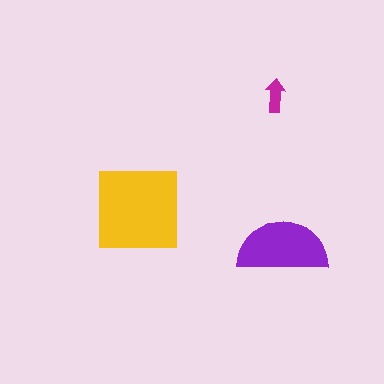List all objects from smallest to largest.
The magenta arrow, the purple semicircle, the yellow square.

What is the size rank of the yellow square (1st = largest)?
1st.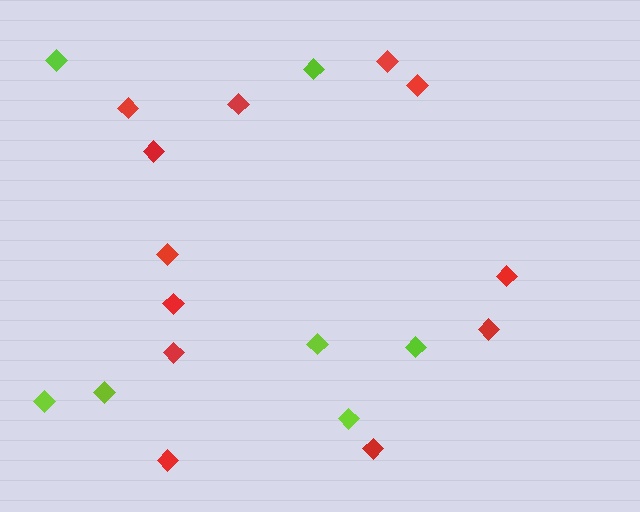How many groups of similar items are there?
There are 2 groups: one group of red diamonds (12) and one group of lime diamonds (7).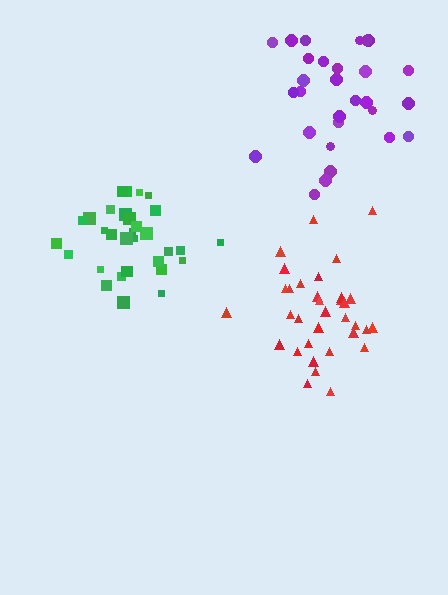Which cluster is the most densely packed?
Green.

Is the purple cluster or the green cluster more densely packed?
Green.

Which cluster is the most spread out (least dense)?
Purple.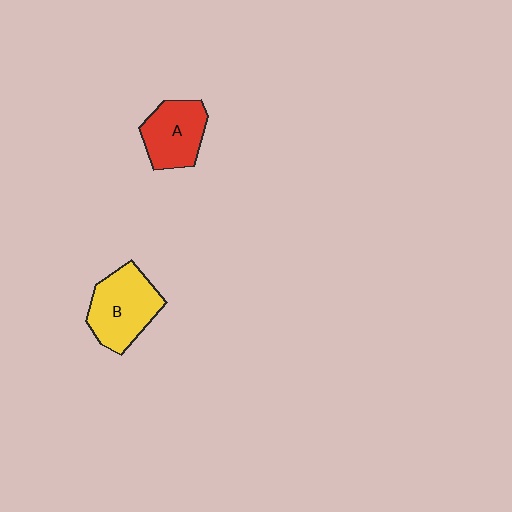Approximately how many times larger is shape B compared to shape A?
Approximately 1.2 times.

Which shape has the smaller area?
Shape A (red).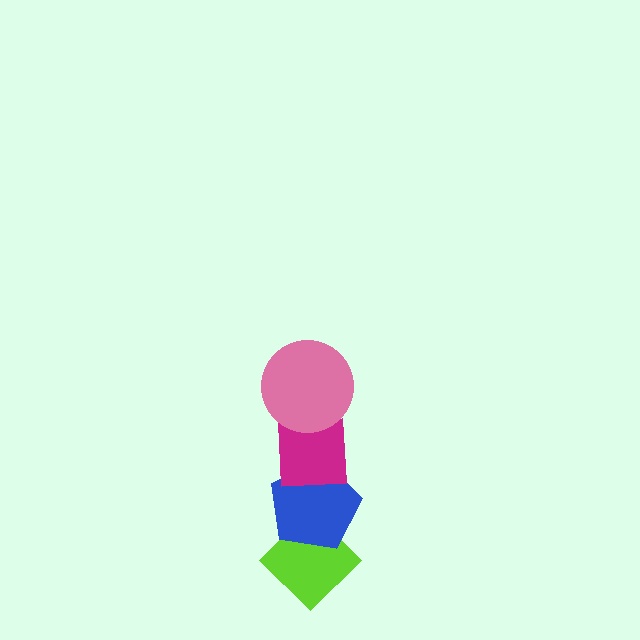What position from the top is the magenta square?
The magenta square is 2nd from the top.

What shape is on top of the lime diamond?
The blue pentagon is on top of the lime diamond.